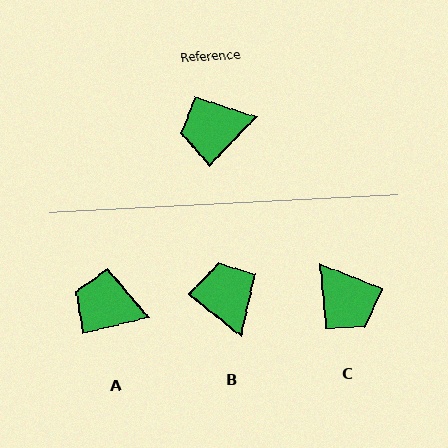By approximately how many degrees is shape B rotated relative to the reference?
Approximately 85 degrees clockwise.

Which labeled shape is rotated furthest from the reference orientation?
C, about 112 degrees away.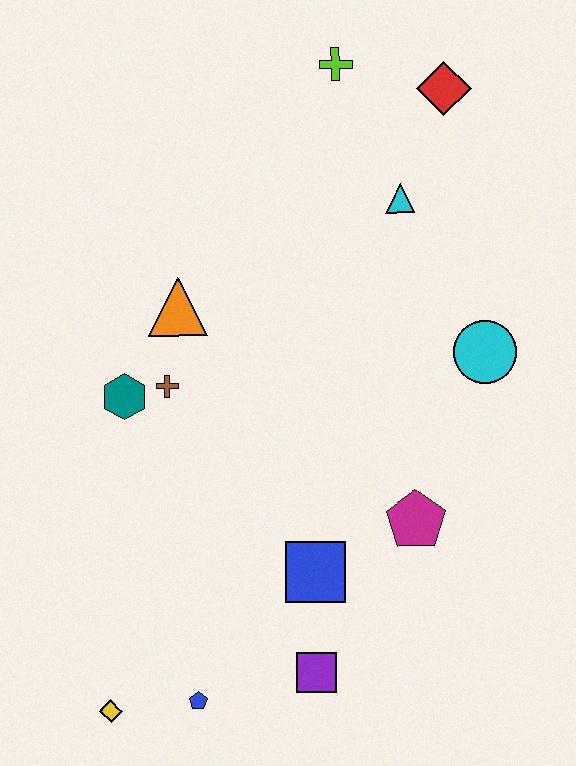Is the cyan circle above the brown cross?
Yes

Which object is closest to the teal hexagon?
The brown cross is closest to the teal hexagon.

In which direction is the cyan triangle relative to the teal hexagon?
The cyan triangle is to the right of the teal hexagon.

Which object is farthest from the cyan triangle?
The yellow diamond is farthest from the cyan triangle.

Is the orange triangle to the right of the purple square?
No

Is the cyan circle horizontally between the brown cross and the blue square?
No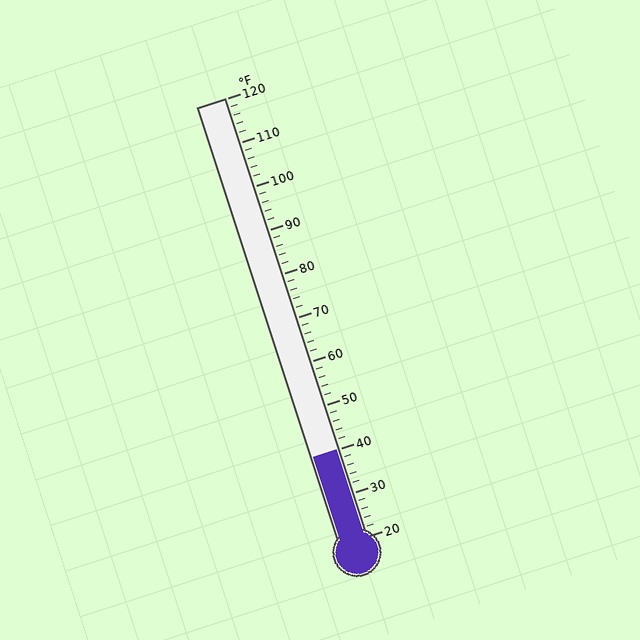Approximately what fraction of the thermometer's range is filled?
The thermometer is filled to approximately 20% of its range.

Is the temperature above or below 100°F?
The temperature is below 100°F.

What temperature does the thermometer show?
The thermometer shows approximately 40°F.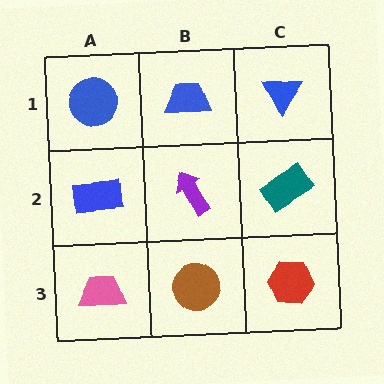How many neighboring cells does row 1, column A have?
2.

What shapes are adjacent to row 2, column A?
A blue circle (row 1, column A), a pink trapezoid (row 3, column A), a purple arrow (row 2, column B).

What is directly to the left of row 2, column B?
A blue rectangle.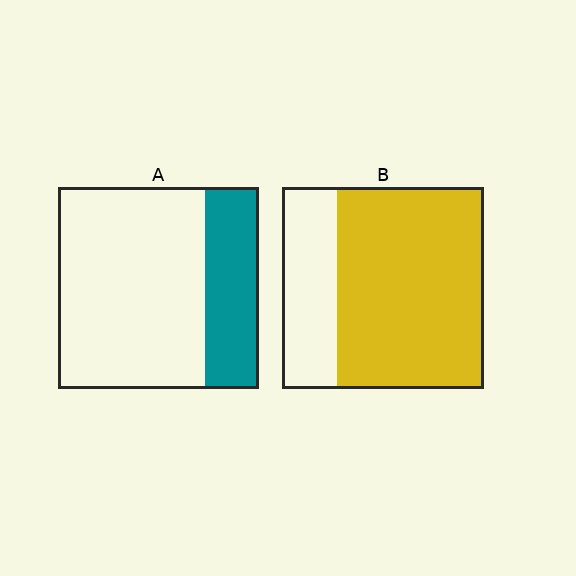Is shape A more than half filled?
No.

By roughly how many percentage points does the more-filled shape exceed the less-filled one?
By roughly 45 percentage points (B over A).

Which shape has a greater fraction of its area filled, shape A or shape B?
Shape B.